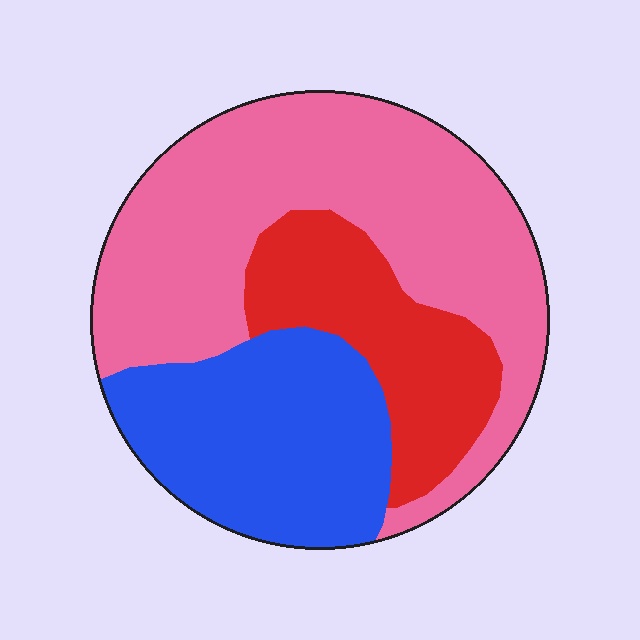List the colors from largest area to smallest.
From largest to smallest: pink, blue, red.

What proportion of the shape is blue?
Blue takes up about one quarter (1/4) of the shape.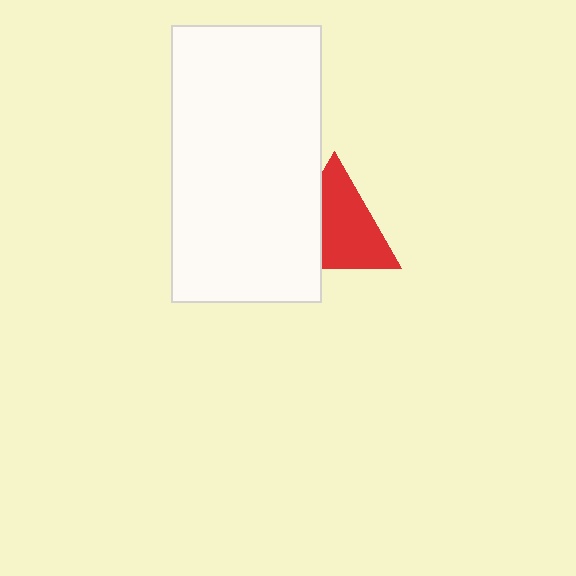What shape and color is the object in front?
The object in front is a white rectangle.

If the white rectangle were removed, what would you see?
You would see the complete red triangle.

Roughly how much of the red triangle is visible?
Most of it is visible (roughly 67%).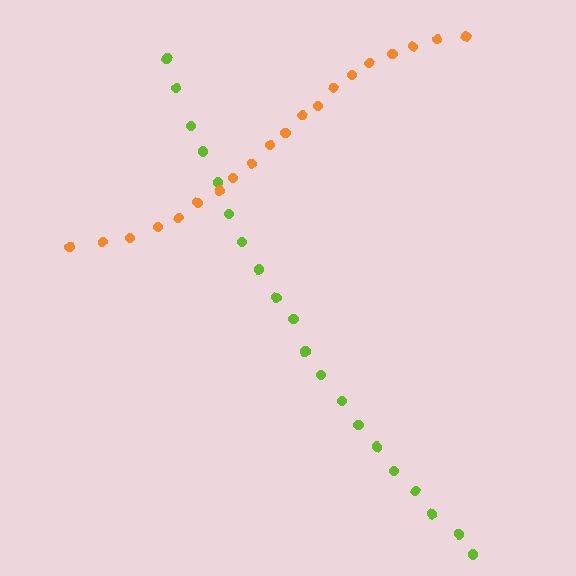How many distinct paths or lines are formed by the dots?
There are 2 distinct paths.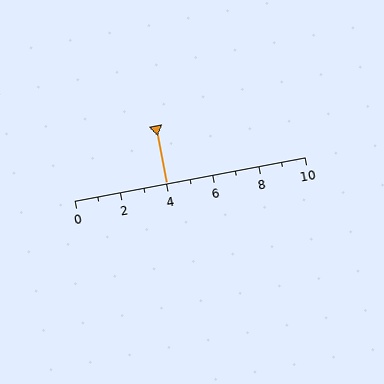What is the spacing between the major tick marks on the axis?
The major ticks are spaced 2 apart.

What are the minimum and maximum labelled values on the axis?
The axis runs from 0 to 10.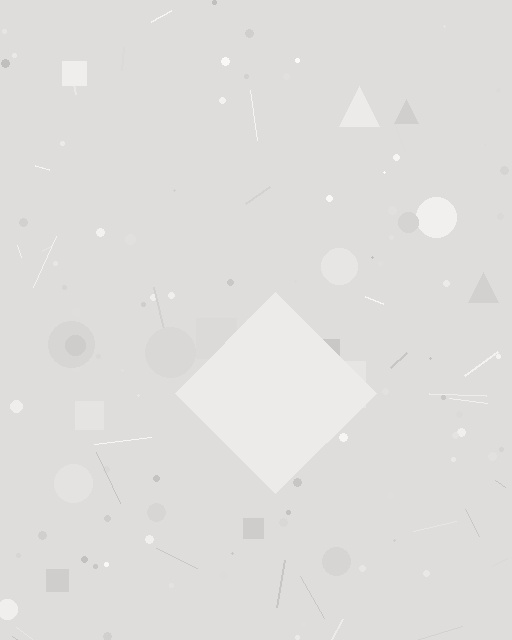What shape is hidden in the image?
A diamond is hidden in the image.